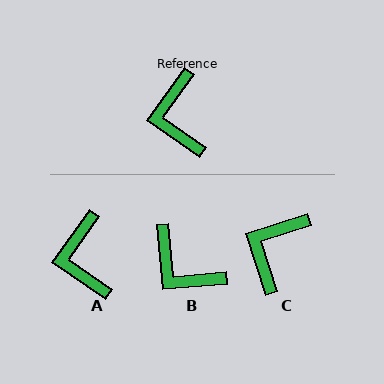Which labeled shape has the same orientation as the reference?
A.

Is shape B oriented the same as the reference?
No, it is off by about 40 degrees.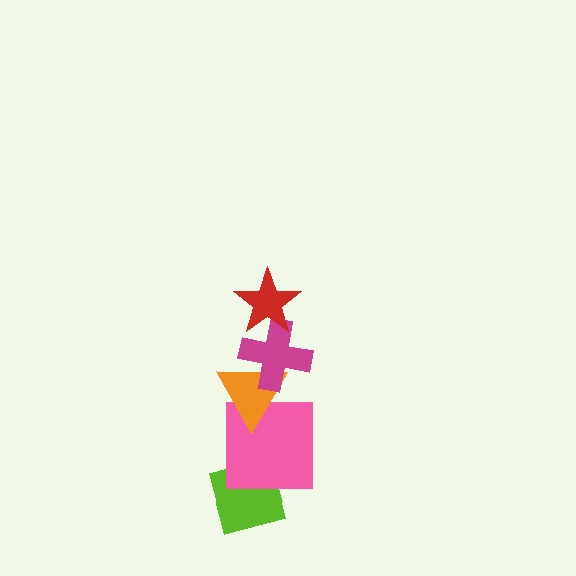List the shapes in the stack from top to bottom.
From top to bottom: the red star, the magenta cross, the orange triangle, the pink square, the lime diamond.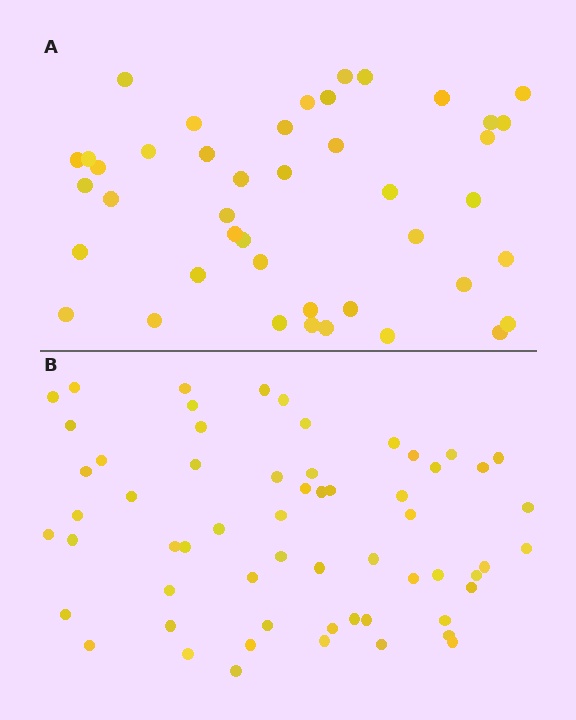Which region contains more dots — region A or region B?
Region B (the bottom region) has more dots.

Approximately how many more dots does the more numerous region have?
Region B has approximately 15 more dots than region A.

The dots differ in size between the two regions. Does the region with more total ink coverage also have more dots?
No. Region A has more total ink coverage because its dots are larger, but region B actually contains more individual dots. Total area can be misleading — the number of items is what matters here.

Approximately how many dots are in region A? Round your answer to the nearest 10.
About 40 dots. (The exact count is 43, which rounds to 40.)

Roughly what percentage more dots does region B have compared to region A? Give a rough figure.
About 40% more.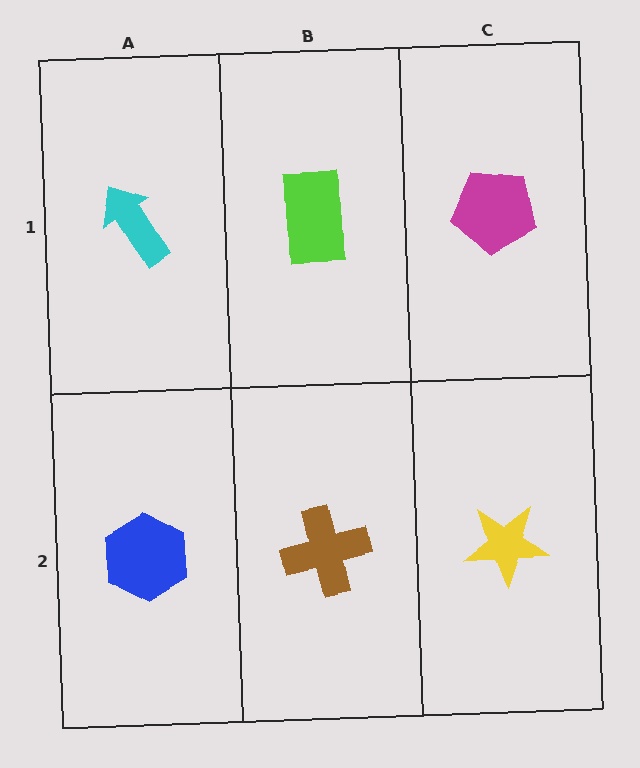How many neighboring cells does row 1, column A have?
2.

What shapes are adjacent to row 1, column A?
A blue hexagon (row 2, column A), a lime rectangle (row 1, column B).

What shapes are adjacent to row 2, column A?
A cyan arrow (row 1, column A), a brown cross (row 2, column B).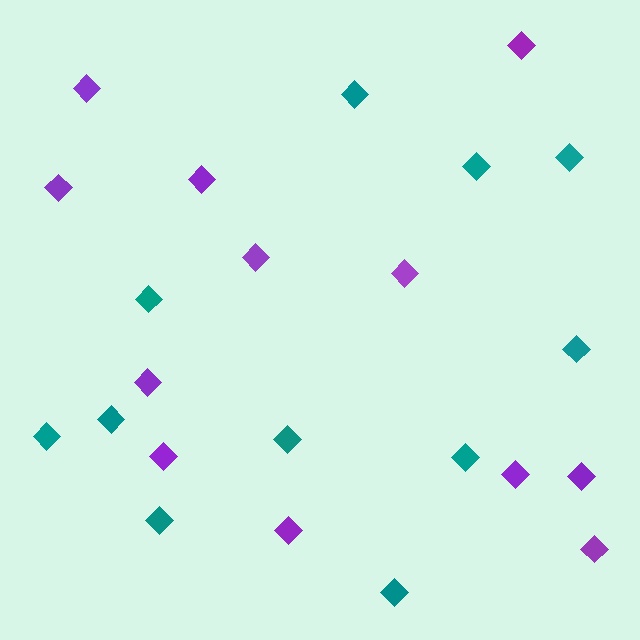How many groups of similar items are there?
There are 2 groups: one group of purple diamonds (12) and one group of teal diamonds (11).